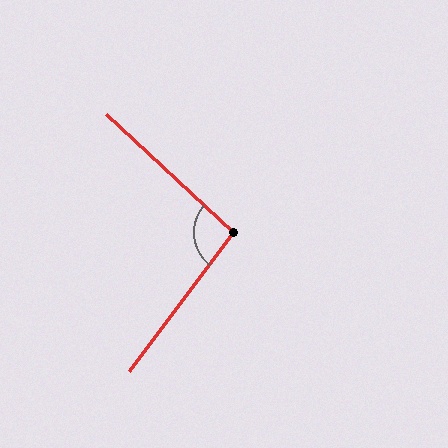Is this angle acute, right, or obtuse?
It is obtuse.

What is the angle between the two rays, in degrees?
Approximately 96 degrees.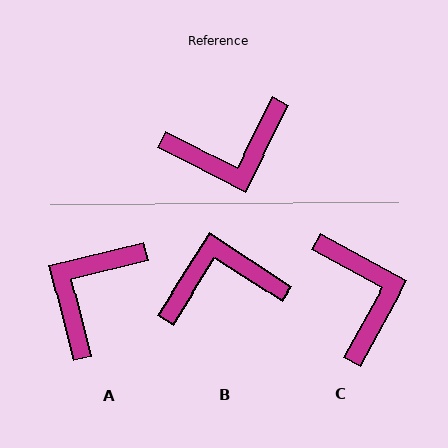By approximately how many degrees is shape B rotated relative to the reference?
Approximately 174 degrees counter-clockwise.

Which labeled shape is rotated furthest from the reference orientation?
B, about 174 degrees away.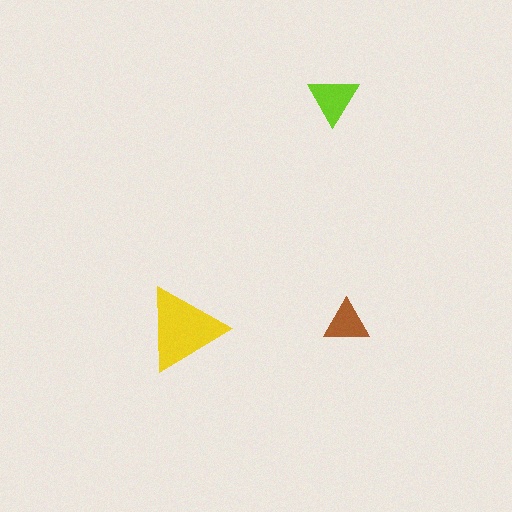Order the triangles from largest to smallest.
the yellow one, the lime one, the brown one.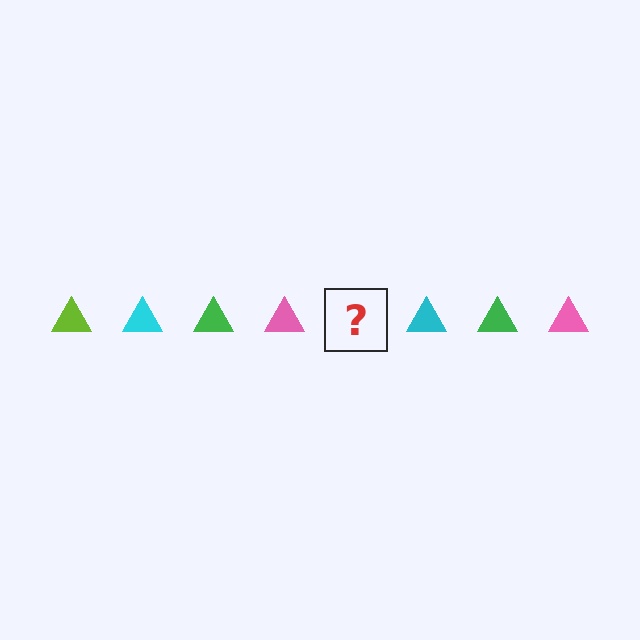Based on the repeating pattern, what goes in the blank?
The blank should be a lime triangle.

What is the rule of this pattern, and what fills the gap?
The rule is that the pattern cycles through lime, cyan, green, pink triangles. The gap should be filled with a lime triangle.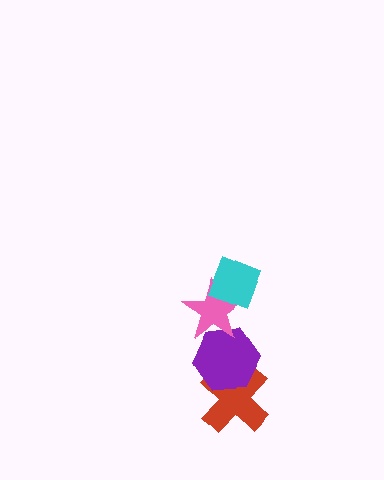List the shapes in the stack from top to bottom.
From top to bottom: the cyan diamond, the pink star, the purple hexagon, the red cross.